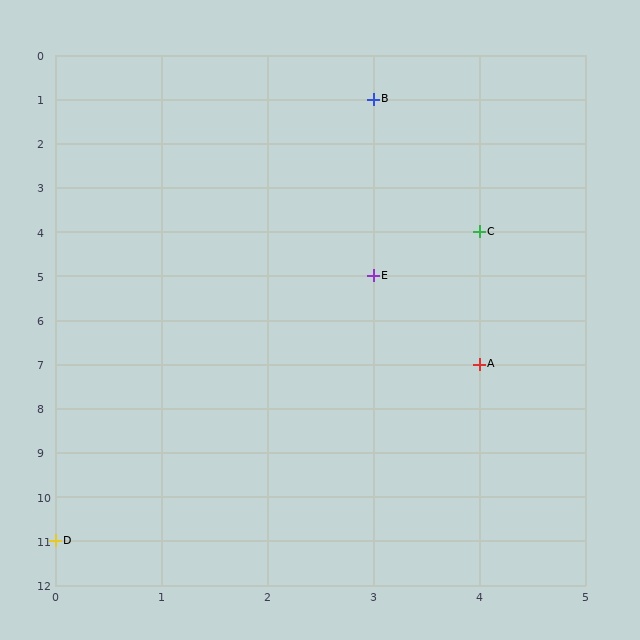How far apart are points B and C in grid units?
Points B and C are 1 column and 3 rows apart (about 3.2 grid units diagonally).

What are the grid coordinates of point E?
Point E is at grid coordinates (3, 5).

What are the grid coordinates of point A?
Point A is at grid coordinates (4, 7).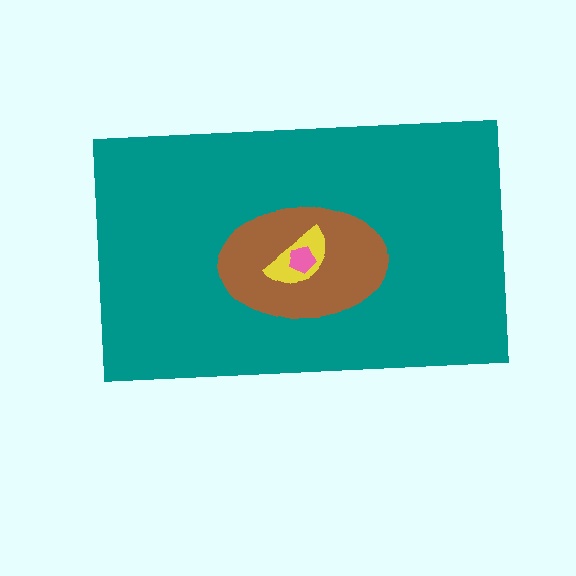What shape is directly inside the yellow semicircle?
The pink pentagon.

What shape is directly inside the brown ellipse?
The yellow semicircle.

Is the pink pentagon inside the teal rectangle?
Yes.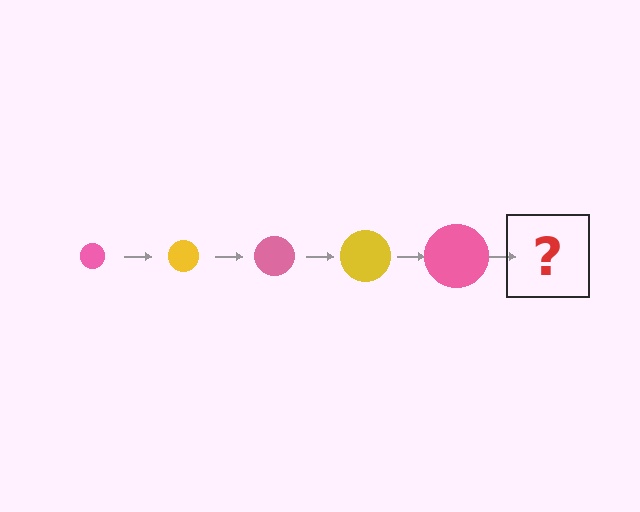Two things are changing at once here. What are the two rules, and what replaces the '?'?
The two rules are that the circle grows larger each step and the color cycles through pink and yellow. The '?' should be a yellow circle, larger than the previous one.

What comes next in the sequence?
The next element should be a yellow circle, larger than the previous one.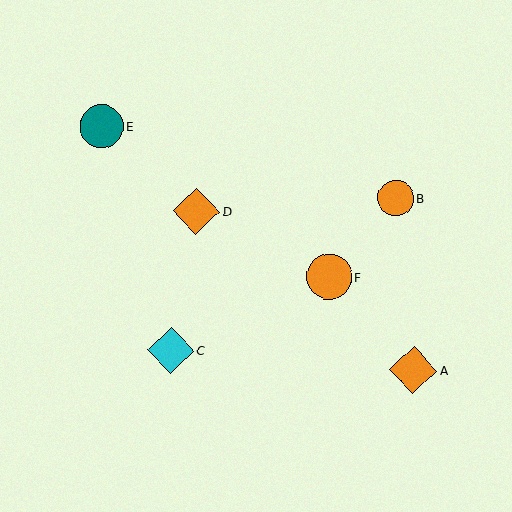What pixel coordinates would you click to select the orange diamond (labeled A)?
Click at (413, 370) to select the orange diamond A.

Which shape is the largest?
The orange diamond (labeled A) is the largest.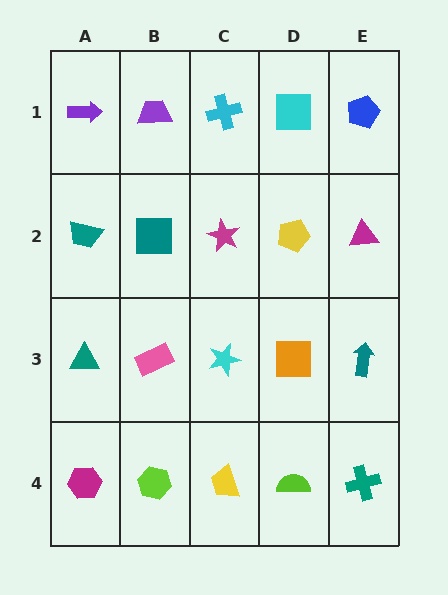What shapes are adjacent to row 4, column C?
A cyan star (row 3, column C), a lime hexagon (row 4, column B), a lime semicircle (row 4, column D).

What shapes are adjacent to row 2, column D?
A cyan square (row 1, column D), an orange square (row 3, column D), a magenta star (row 2, column C), a magenta triangle (row 2, column E).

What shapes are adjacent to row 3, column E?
A magenta triangle (row 2, column E), a teal cross (row 4, column E), an orange square (row 3, column D).